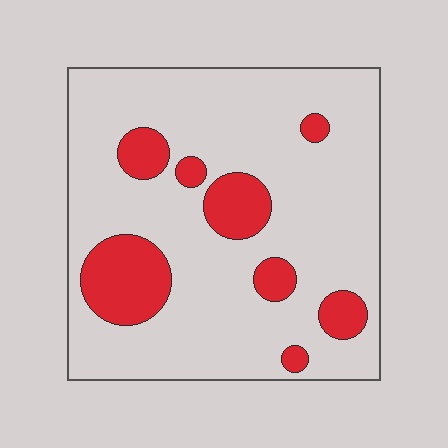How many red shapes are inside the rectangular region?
8.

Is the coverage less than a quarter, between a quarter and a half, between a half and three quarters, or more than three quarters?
Less than a quarter.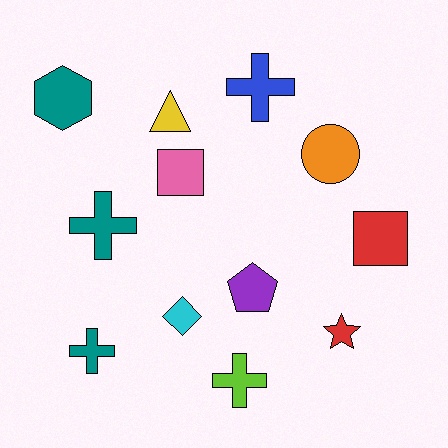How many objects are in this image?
There are 12 objects.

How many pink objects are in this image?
There is 1 pink object.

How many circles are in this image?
There is 1 circle.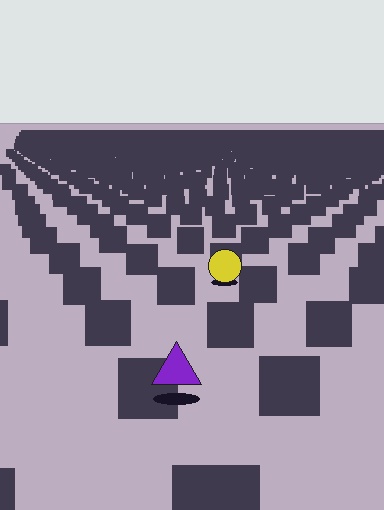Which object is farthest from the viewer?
The yellow circle is farthest from the viewer. It appears smaller and the ground texture around it is denser.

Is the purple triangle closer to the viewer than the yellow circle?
Yes. The purple triangle is closer — you can tell from the texture gradient: the ground texture is coarser near it.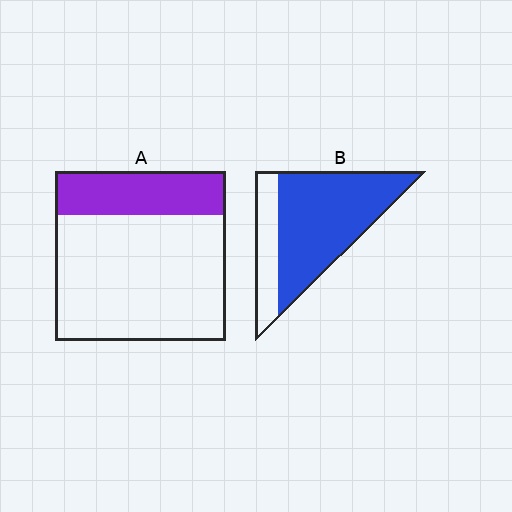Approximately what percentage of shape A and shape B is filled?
A is approximately 25% and B is approximately 75%.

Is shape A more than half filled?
No.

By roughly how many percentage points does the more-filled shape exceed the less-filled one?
By roughly 50 percentage points (B over A).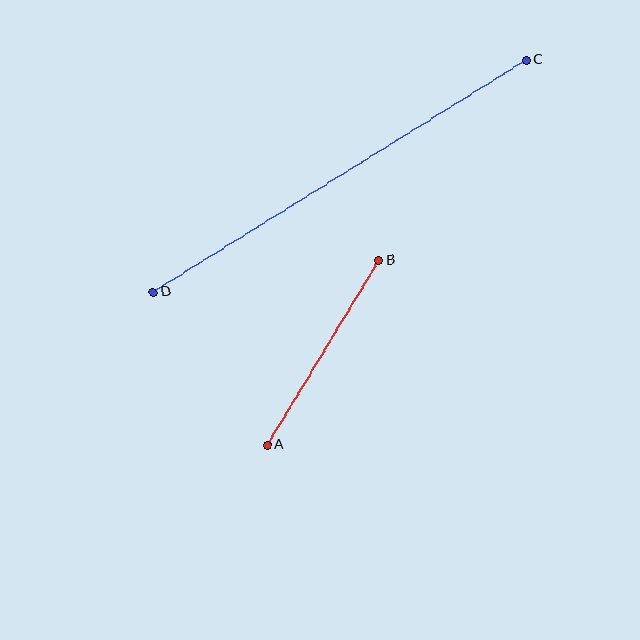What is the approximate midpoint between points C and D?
The midpoint is at approximately (340, 176) pixels.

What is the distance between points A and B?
The distance is approximately 216 pixels.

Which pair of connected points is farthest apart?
Points C and D are farthest apart.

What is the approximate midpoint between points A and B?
The midpoint is at approximately (323, 352) pixels.